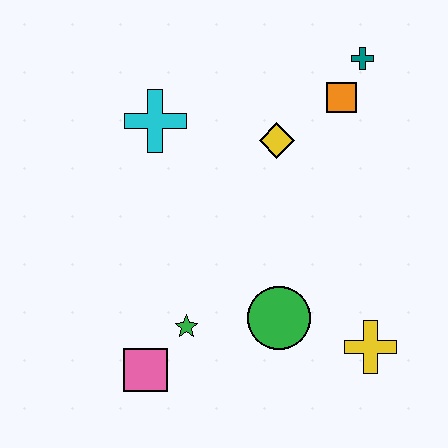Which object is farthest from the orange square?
The pink square is farthest from the orange square.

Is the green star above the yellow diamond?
No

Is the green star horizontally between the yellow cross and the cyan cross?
Yes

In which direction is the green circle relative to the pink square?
The green circle is to the right of the pink square.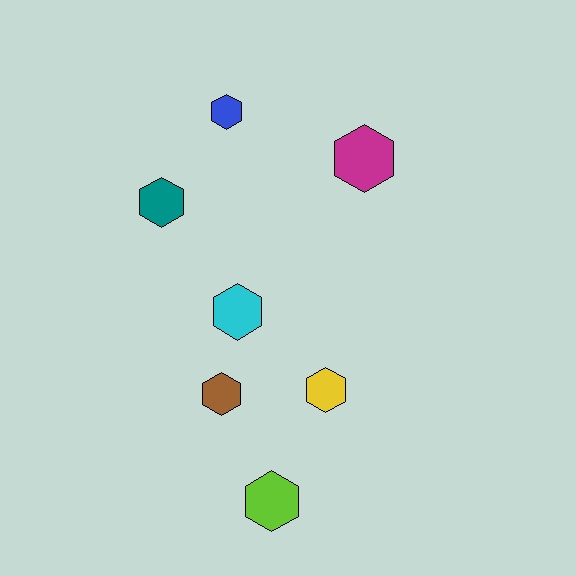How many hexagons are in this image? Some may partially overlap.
There are 7 hexagons.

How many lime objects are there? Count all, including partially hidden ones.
There is 1 lime object.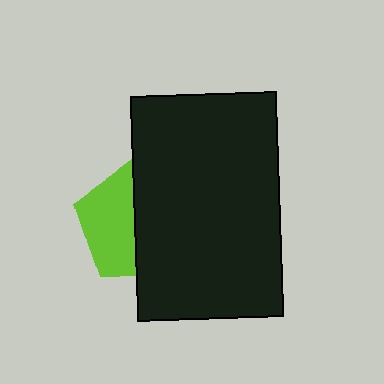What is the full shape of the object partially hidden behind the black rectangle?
The partially hidden object is a lime pentagon.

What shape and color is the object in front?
The object in front is a black rectangle.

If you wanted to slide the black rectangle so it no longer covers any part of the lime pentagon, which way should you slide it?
Slide it right — that is the most direct way to separate the two shapes.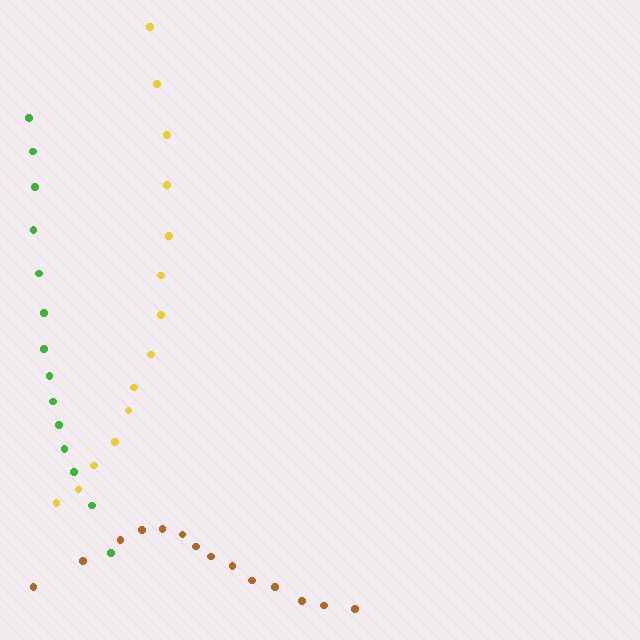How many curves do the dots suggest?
There are 3 distinct paths.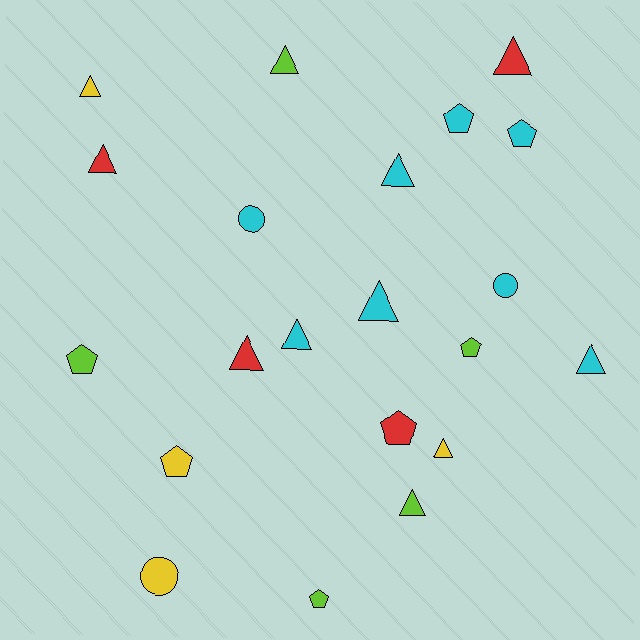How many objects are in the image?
There are 21 objects.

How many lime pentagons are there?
There are 3 lime pentagons.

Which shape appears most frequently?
Triangle, with 11 objects.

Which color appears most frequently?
Cyan, with 8 objects.